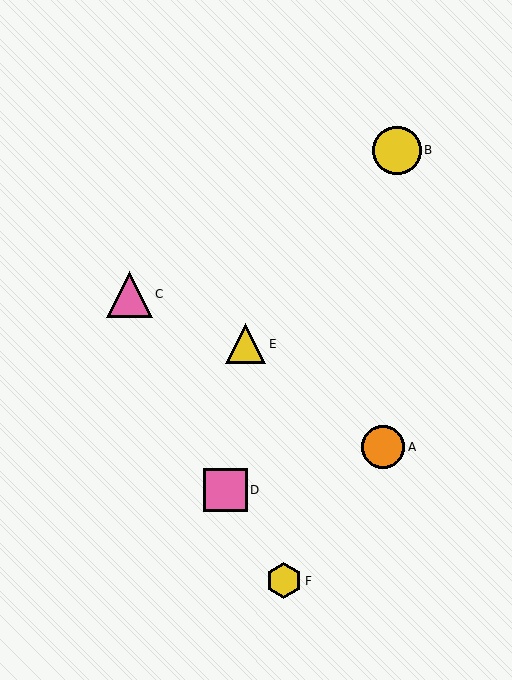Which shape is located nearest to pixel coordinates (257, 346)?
The yellow triangle (labeled E) at (246, 344) is nearest to that location.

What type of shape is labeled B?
Shape B is a yellow circle.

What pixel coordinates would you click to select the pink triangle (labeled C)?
Click at (129, 294) to select the pink triangle C.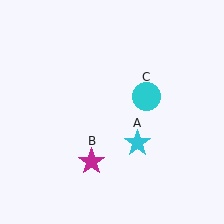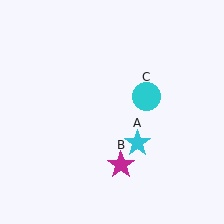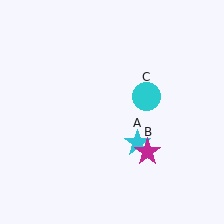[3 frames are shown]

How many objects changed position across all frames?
1 object changed position: magenta star (object B).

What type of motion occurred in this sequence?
The magenta star (object B) rotated counterclockwise around the center of the scene.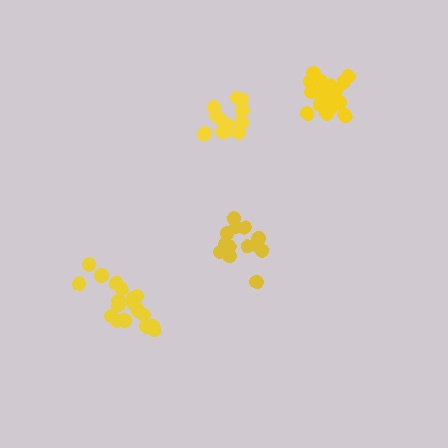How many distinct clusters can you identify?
There are 4 distinct clusters.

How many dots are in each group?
Group 1: 13 dots, Group 2: 14 dots, Group 3: 18 dots, Group 4: 19 dots (64 total).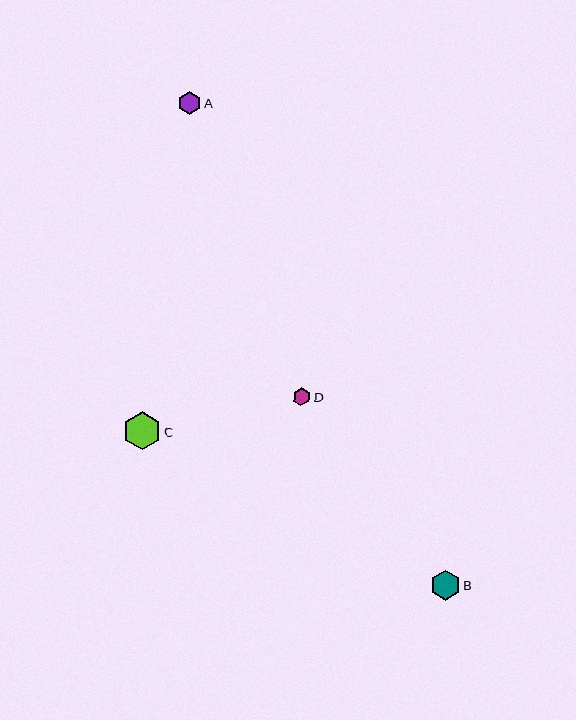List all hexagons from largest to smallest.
From largest to smallest: C, B, A, D.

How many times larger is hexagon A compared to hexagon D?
Hexagon A is approximately 1.2 times the size of hexagon D.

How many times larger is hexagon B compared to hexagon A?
Hexagon B is approximately 1.3 times the size of hexagon A.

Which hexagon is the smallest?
Hexagon D is the smallest with a size of approximately 18 pixels.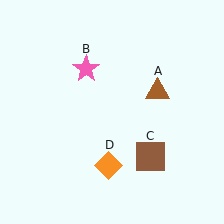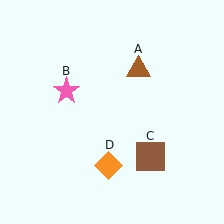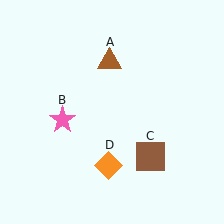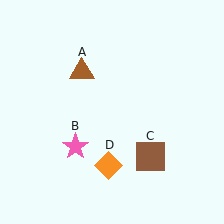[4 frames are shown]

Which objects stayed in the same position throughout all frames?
Brown square (object C) and orange diamond (object D) remained stationary.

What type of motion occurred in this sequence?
The brown triangle (object A), pink star (object B) rotated counterclockwise around the center of the scene.